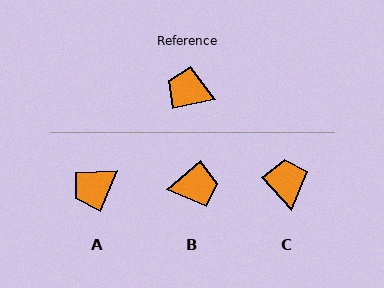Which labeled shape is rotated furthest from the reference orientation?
B, about 150 degrees away.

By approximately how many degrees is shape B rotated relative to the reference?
Approximately 150 degrees clockwise.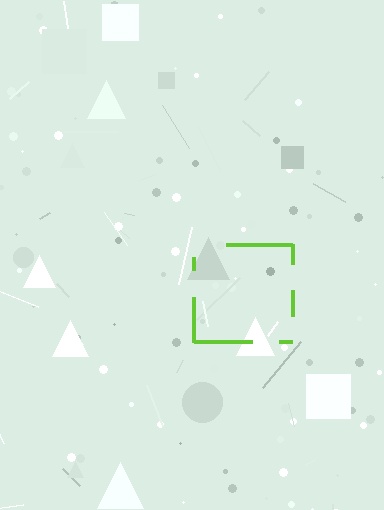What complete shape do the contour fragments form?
The contour fragments form a square.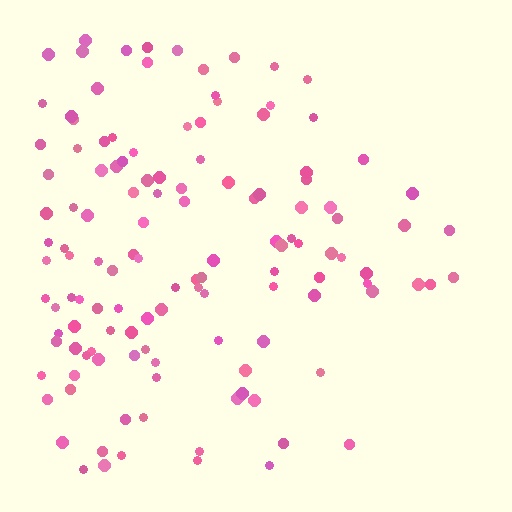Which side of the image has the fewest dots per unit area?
The right.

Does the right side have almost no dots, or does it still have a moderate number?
Still a moderate number, just noticeably fewer than the left.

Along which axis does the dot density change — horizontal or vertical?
Horizontal.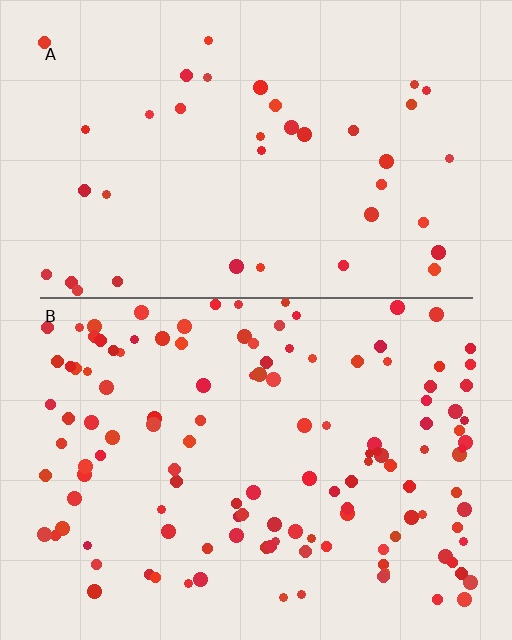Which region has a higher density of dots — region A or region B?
B (the bottom).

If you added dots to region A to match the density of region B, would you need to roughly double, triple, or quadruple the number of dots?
Approximately triple.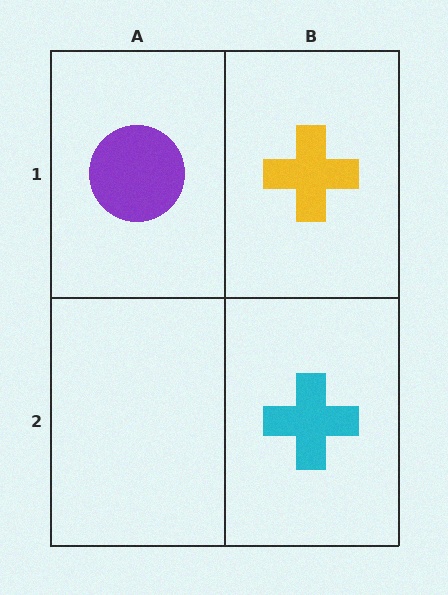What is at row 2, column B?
A cyan cross.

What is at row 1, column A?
A purple circle.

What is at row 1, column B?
A yellow cross.